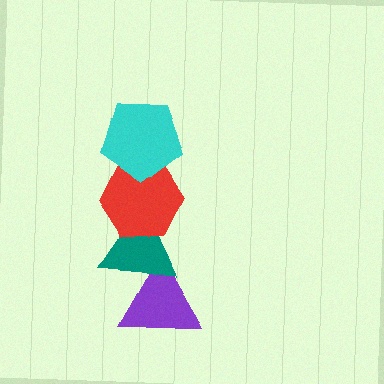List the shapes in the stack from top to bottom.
From top to bottom: the cyan pentagon, the red hexagon, the teal triangle, the purple triangle.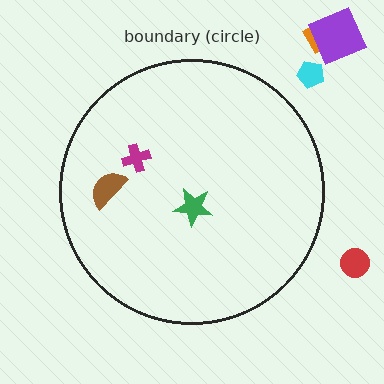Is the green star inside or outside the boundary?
Inside.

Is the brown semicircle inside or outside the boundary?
Inside.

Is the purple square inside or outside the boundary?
Outside.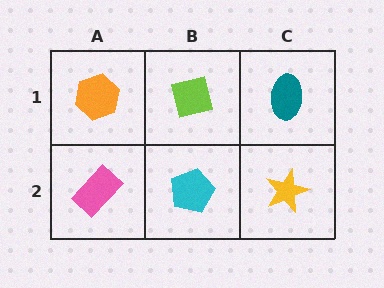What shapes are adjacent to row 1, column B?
A cyan pentagon (row 2, column B), an orange hexagon (row 1, column A), a teal ellipse (row 1, column C).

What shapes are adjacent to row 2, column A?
An orange hexagon (row 1, column A), a cyan pentagon (row 2, column B).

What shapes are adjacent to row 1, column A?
A pink rectangle (row 2, column A), a lime square (row 1, column B).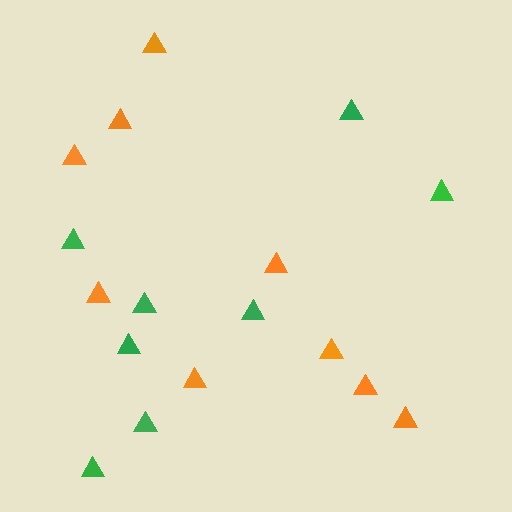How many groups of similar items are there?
There are 2 groups: one group of green triangles (8) and one group of orange triangles (9).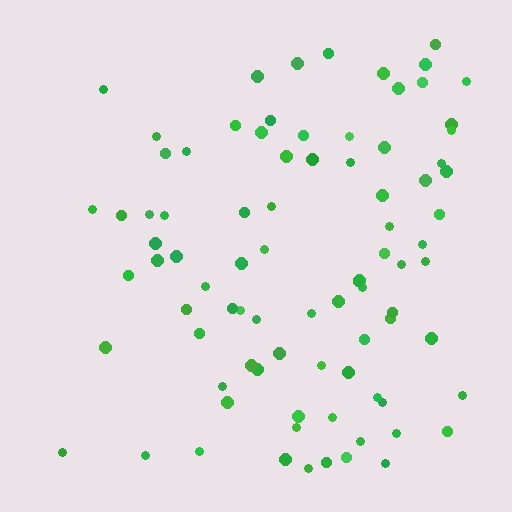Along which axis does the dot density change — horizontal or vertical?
Horizontal.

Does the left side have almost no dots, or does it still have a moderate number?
Still a moderate number, just noticeably fewer than the right.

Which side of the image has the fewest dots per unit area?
The left.